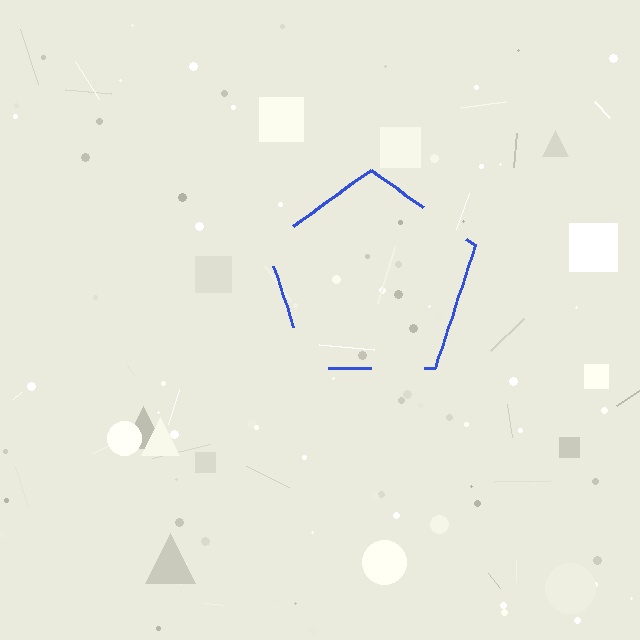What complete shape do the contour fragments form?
The contour fragments form a pentagon.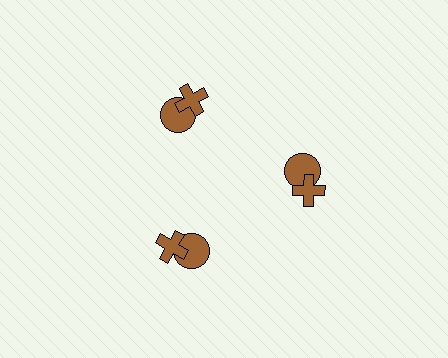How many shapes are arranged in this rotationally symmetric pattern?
There are 6 shapes, arranged in 3 groups of 2.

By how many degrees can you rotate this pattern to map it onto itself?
The pattern maps onto itself every 120 degrees of rotation.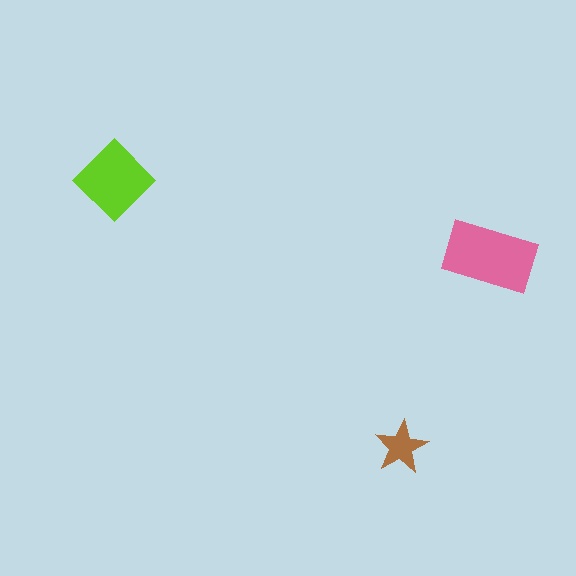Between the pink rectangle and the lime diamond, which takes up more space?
The pink rectangle.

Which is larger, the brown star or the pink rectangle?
The pink rectangle.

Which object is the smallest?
The brown star.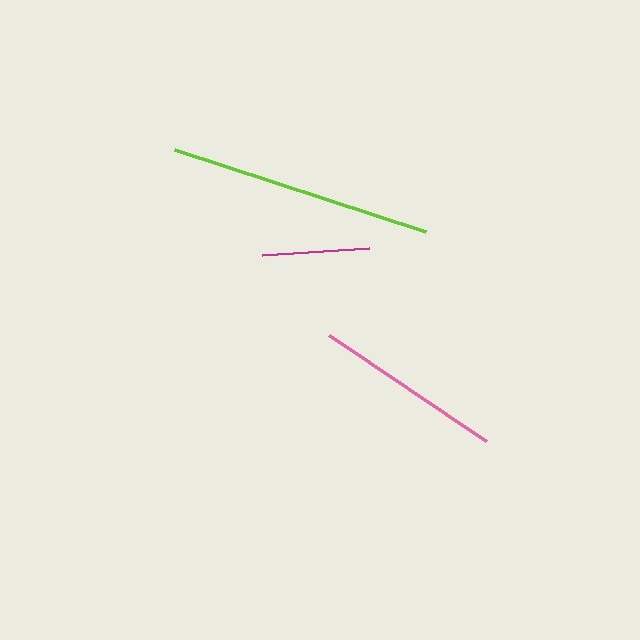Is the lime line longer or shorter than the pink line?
The lime line is longer than the pink line.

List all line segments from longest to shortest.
From longest to shortest: lime, pink, magenta.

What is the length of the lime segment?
The lime segment is approximately 264 pixels long.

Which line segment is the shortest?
The magenta line is the shortest at approximately 107 pixels.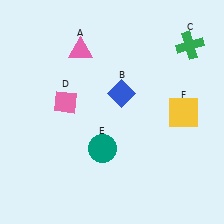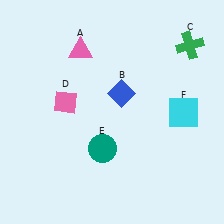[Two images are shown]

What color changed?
The square (F) changed from yellow in Image 1 to cyan in Image 2.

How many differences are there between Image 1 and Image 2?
There is 1 difference between the two images.